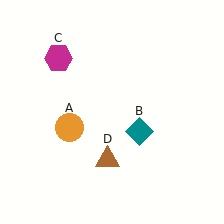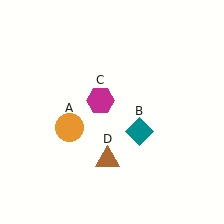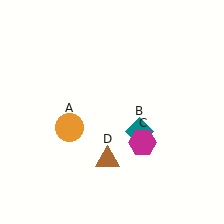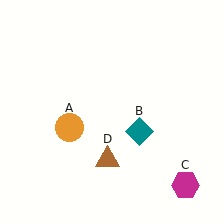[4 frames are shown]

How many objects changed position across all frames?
1 object changed position: magenta hexagon (object C).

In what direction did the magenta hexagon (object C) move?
The magenta hexagon (object C) moved down and to the right.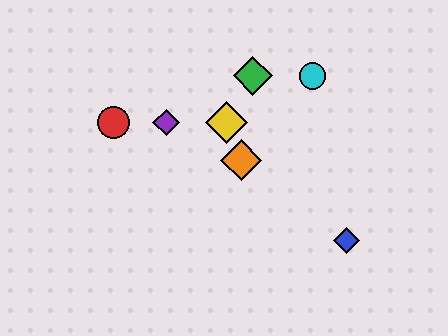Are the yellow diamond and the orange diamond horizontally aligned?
No, the yellow diamond is at y≈122 and the orange diamond is at y≈160.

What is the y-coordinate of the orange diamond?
The orange diamond is at y≈160.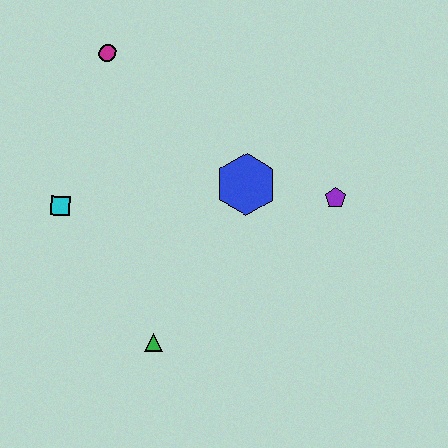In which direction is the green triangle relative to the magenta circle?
The green triangle is below the magenta circle.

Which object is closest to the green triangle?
The cyan square is closest to the green triangle.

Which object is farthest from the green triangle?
The magenta circle is farthest from the green triangle.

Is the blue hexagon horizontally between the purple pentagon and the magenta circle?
Yes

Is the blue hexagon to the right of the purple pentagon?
No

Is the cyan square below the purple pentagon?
Yes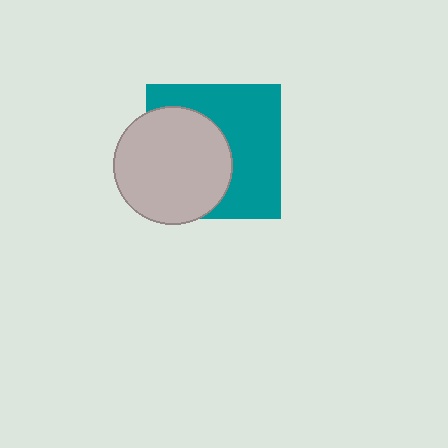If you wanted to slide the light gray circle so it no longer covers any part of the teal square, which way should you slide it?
Slide it left — that is the most direct way to separate the two shapes.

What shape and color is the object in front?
The object in front is a light gray circle.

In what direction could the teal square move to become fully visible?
The teal square could move right. That would shift it out from behind the light gray circle entirely.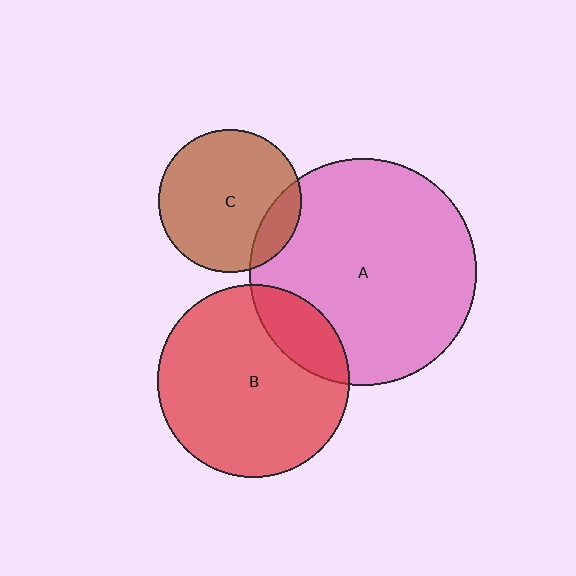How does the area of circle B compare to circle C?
Approximately 1.8 times.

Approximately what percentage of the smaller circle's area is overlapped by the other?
Approximately 20%.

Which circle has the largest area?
Circle A (pink).